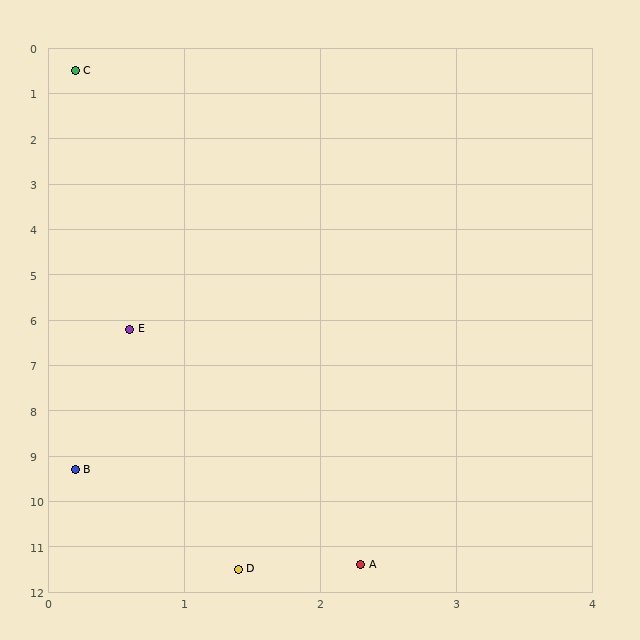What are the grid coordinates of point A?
Point A is at approximately (2.3, 11.4).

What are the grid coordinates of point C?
Point C is at approximately (0.2, 0.5).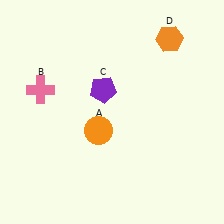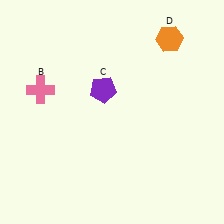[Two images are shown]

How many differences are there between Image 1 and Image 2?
There is 1 difference between the two images.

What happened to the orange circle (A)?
The orange circle (A) was removed in Image 2. It was in the bottom-left area of Image 1.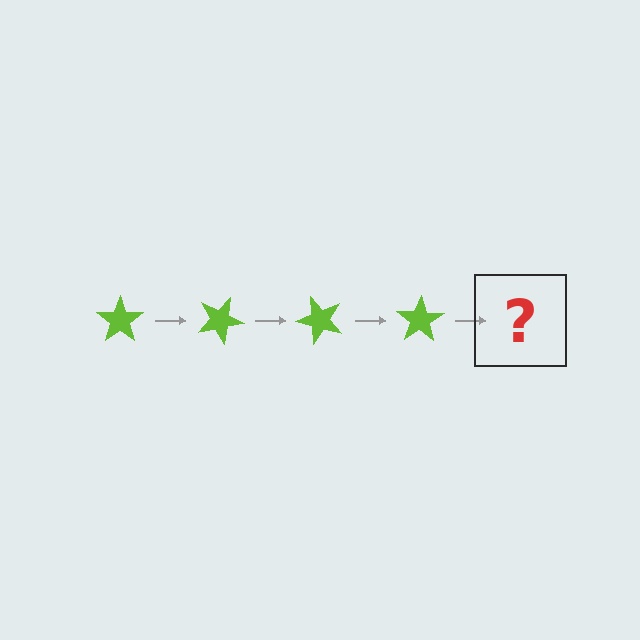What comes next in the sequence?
The next element should be a lime star rotated 100 degrees.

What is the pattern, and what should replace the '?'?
The pattern is that the star rotates 25 degrees each step. The '?' should be a lime star rotated 100 degrees.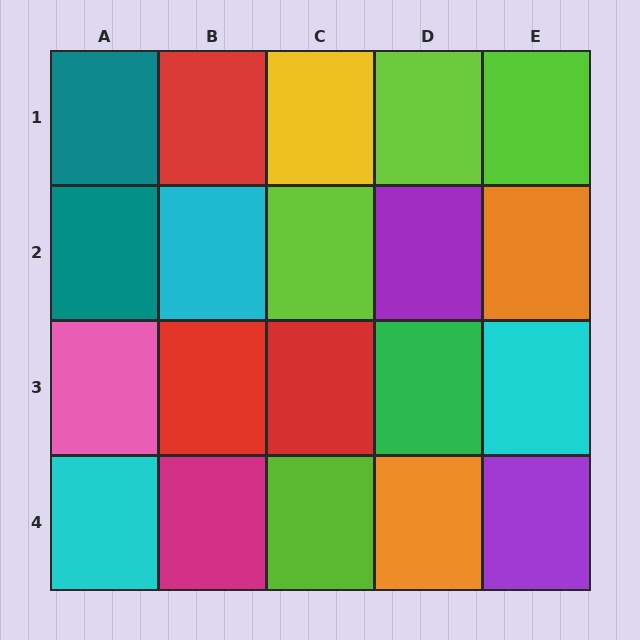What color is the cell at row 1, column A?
Teal.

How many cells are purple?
2 cells are purple.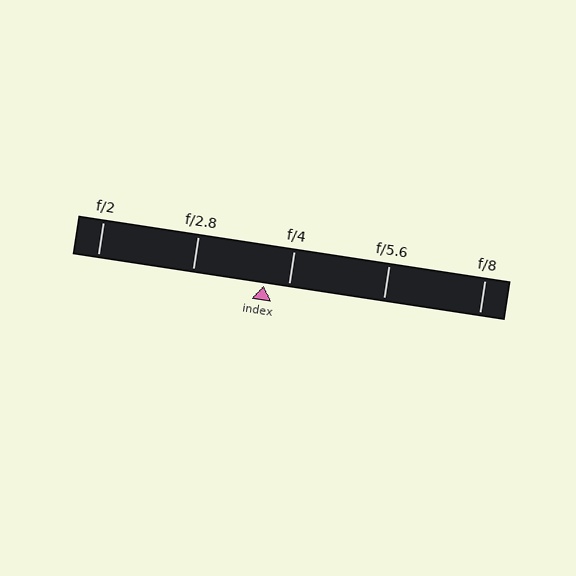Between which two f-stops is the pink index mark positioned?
The index mark is between f/2.8 and f/4.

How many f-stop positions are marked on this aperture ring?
There are 5 f-stop positions marked.